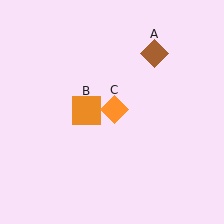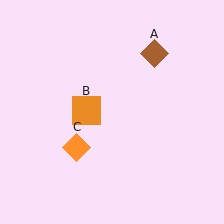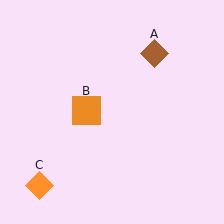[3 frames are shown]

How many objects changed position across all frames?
1 object changed position: orange diamond (object C).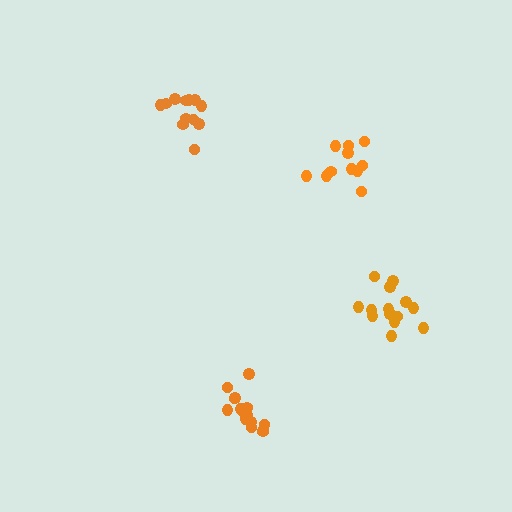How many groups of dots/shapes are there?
There are 4 groups.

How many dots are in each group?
Group 1: 14 dots, Group 2: 12 dots, Group 3: 11 dots, Group 4: 16 dots (53 total).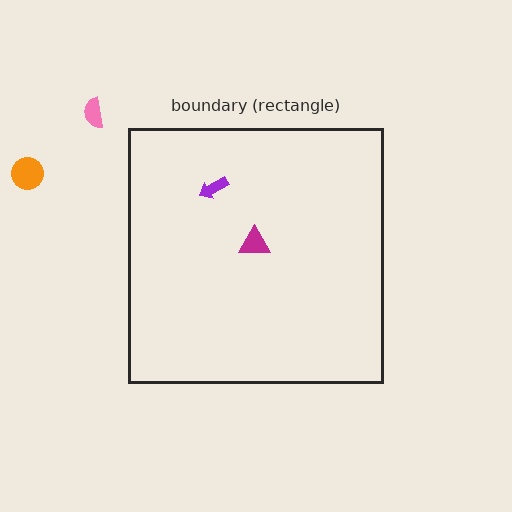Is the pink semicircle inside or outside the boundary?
Outside.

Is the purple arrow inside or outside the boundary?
Inside.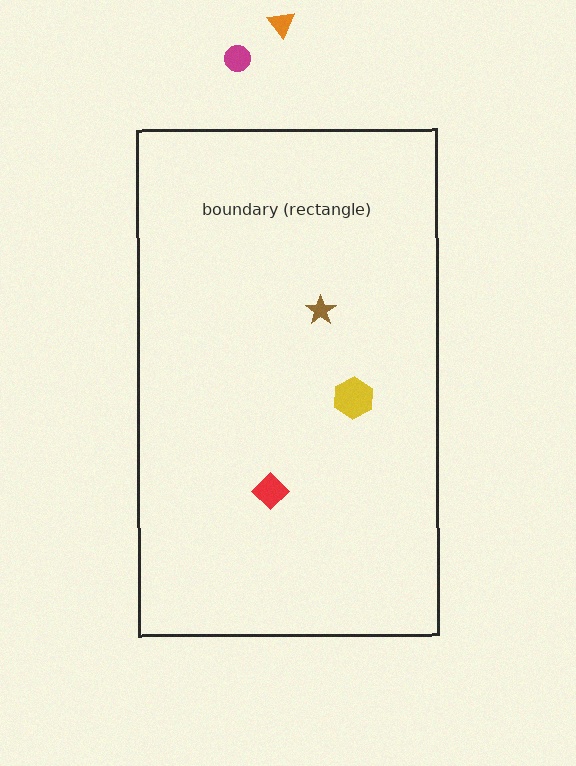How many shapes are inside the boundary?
3 inside, 2 outside.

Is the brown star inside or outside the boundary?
Inside.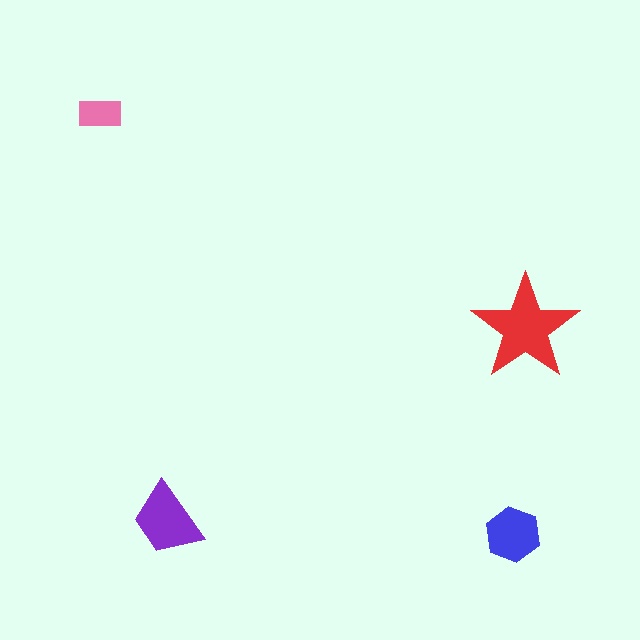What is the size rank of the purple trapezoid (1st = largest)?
2nd.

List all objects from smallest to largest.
The pink rectangle, the blue hexagon, the purple trapezoid, the red star.